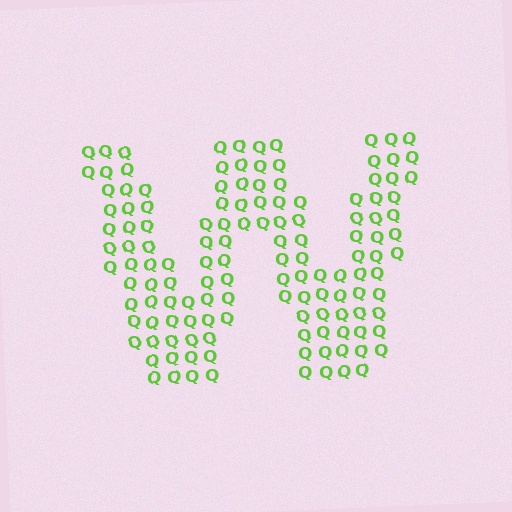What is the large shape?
The large shape is the letter W.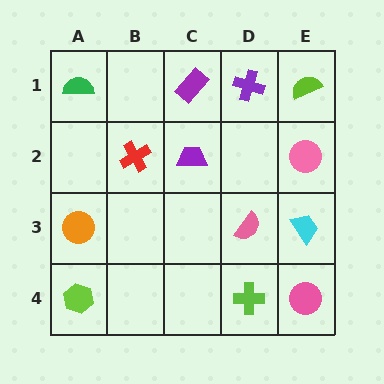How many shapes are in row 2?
3 shapes.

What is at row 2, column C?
A purple trapezoid.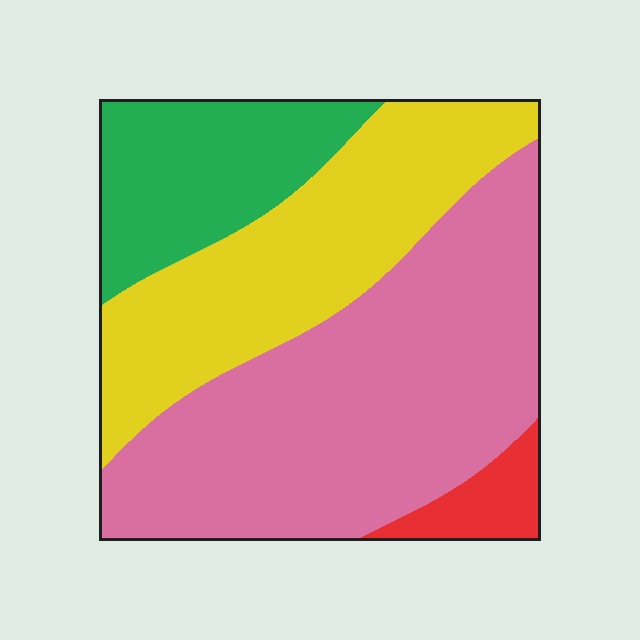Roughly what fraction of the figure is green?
Green takes up about one sixth (1/6) of the figure.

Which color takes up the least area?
Red, at roughly 5%.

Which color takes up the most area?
Pink, at roughly 50%.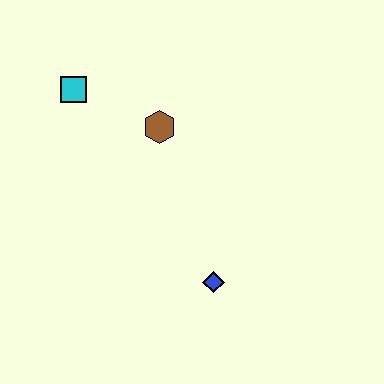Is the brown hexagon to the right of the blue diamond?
No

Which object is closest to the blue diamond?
The brown hexagon is closest to the blue diamond.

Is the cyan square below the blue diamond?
No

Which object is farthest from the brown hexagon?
The blue diamond is farthest from the brown hexagon.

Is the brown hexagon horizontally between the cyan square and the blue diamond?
Yes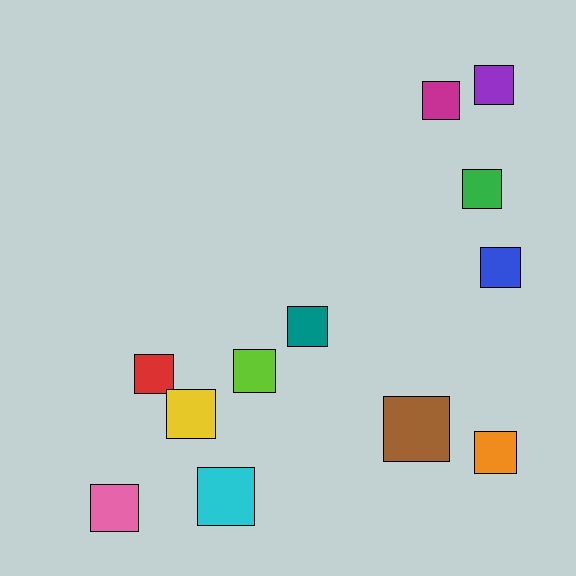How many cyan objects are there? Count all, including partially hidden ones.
There is 1 cyan object.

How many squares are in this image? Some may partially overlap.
There are 12 squares.